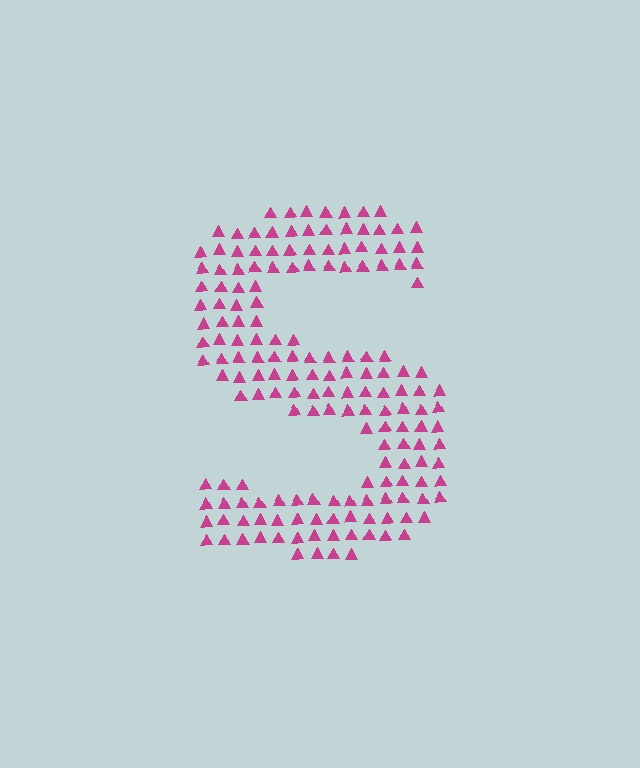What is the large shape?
The large shape is the letter S.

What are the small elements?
The small elements are triangles.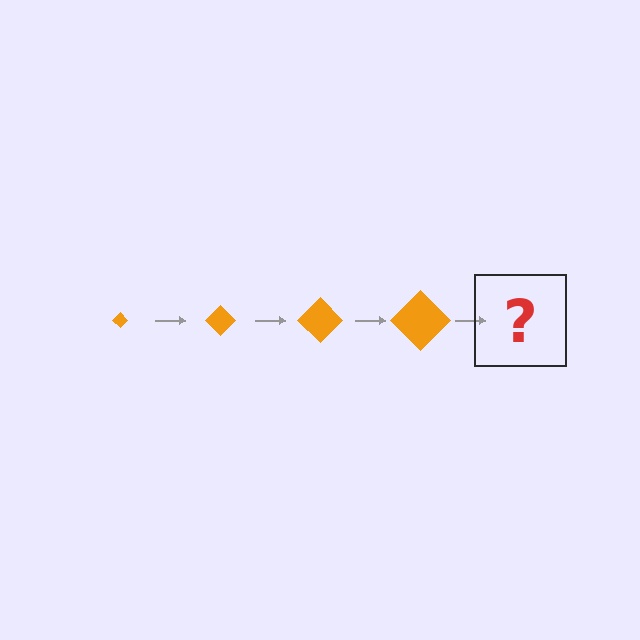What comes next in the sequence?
The next element should be an orange diamond, larger than the previous one.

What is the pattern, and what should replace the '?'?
The pattern is that the diamond gets progressively larger each step. The '?' should be an orange diamond, larger than the previous one.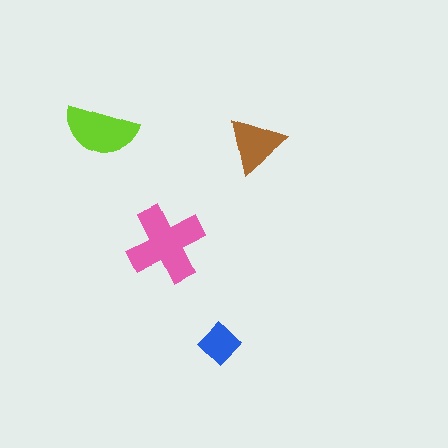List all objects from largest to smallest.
The pink cross, the lime semicircle, the brown triangle, the blue diamond.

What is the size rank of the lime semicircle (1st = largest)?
2nd.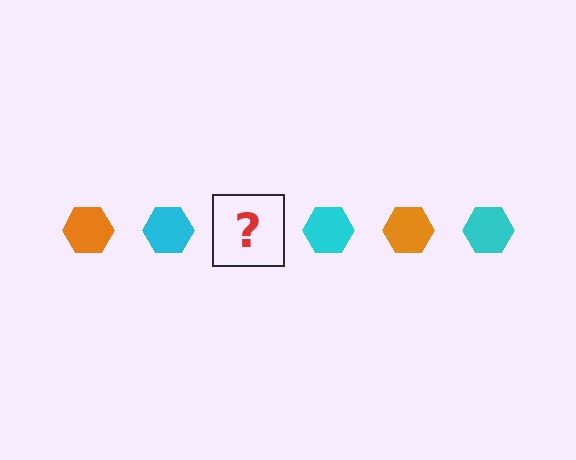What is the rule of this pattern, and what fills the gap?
The rule is that the pattern cycles through orange, cyan hexagons. The gap should be filled with an orange hexagon.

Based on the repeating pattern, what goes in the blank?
The blank should be an orange hexagon.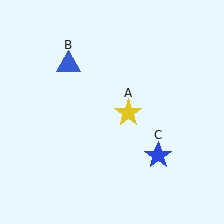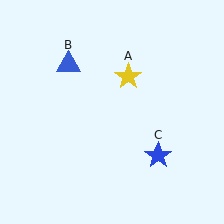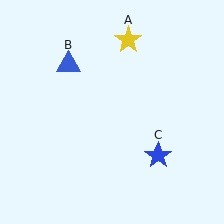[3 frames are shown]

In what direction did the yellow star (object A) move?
The yellow star (object A) moved up.